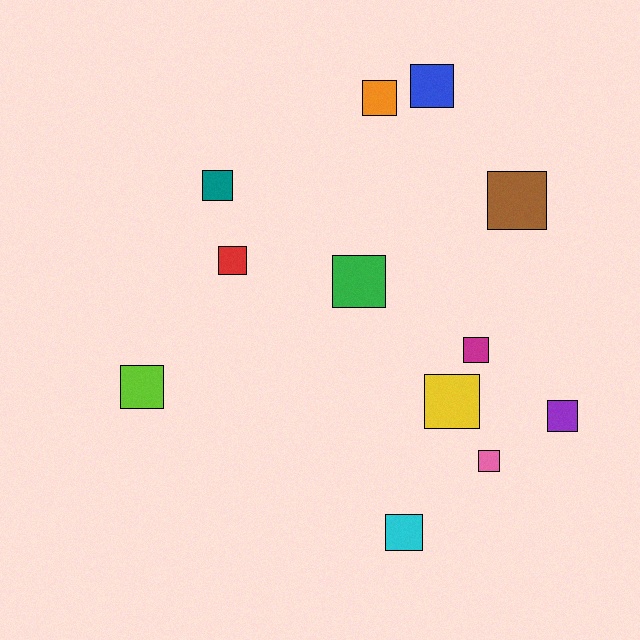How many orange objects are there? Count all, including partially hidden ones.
There is 1 orange object.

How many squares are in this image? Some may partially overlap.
There are 12 squares.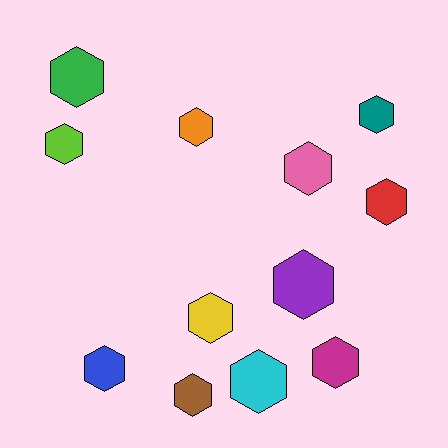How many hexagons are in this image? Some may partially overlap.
There are 12 hexagons.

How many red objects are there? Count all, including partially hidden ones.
There is 1 red object.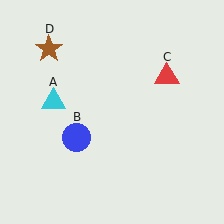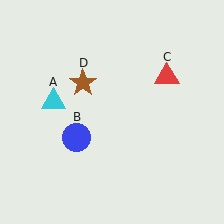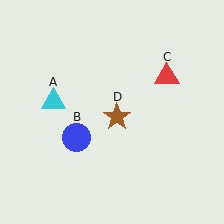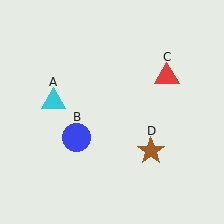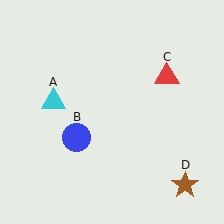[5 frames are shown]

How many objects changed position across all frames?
1 object changed position: brown star (object D).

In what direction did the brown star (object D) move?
The brown star (object D) moved down and to the right.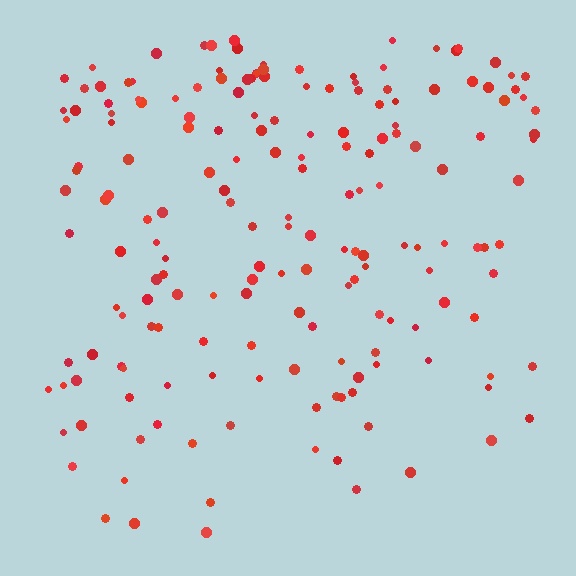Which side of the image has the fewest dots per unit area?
The bottom.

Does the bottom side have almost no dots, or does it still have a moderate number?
Still a moderate number, just noticeably fewer than the top.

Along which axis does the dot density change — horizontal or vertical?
Vertical.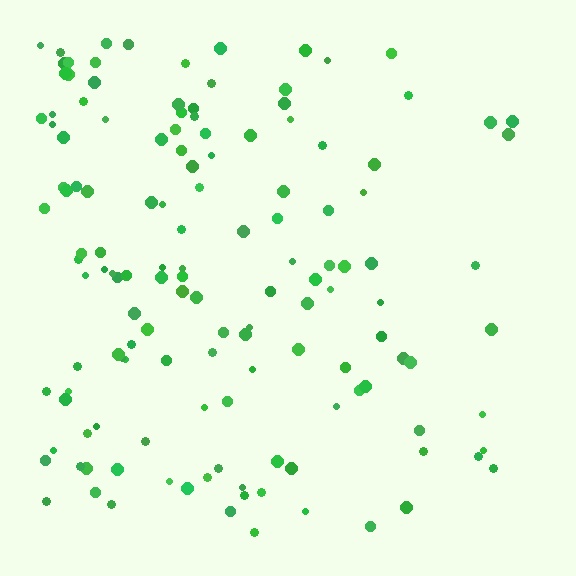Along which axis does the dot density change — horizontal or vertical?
Horizontal.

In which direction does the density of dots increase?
From right to left, with the left side densest.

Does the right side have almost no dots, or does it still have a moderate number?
Still a moderate number, just noticeably fewer than the left.